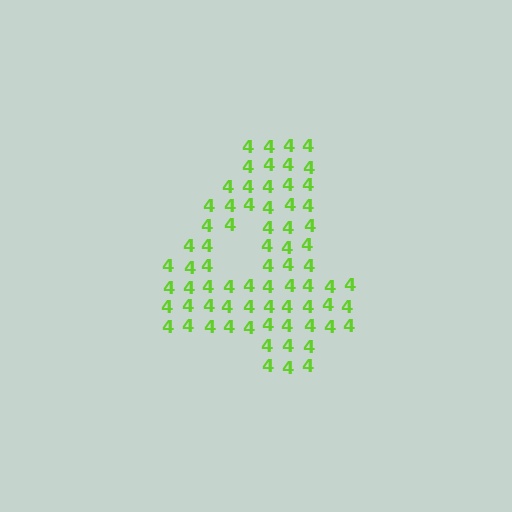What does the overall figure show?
The overall figure shows the digit 4.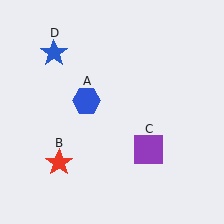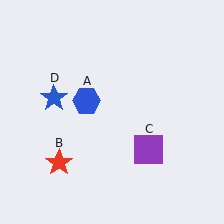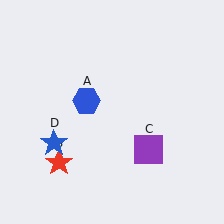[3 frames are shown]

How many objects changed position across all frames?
1 object changed position: blue star (object D).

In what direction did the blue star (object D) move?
The blue star (object D) moved down.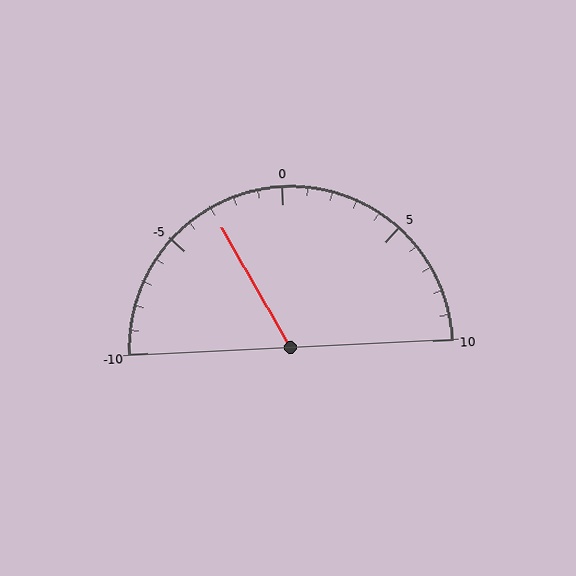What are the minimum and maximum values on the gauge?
The gauge ranges from -10 to 10.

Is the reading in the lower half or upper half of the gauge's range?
The reading is in the lower half of the range (-10 to 10).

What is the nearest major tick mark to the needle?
The nearest major tick mark is -5.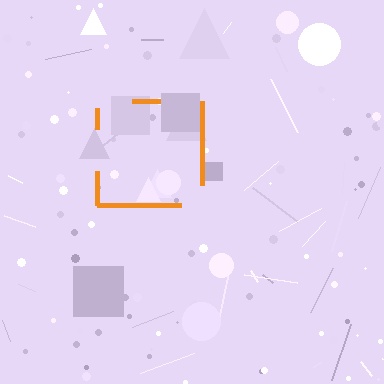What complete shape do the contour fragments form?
The contour fragments form a square.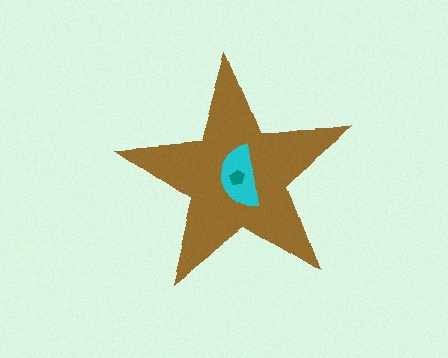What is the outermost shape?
The brown star.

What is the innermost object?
The teal pentagon.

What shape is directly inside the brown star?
The cyan semicircle.